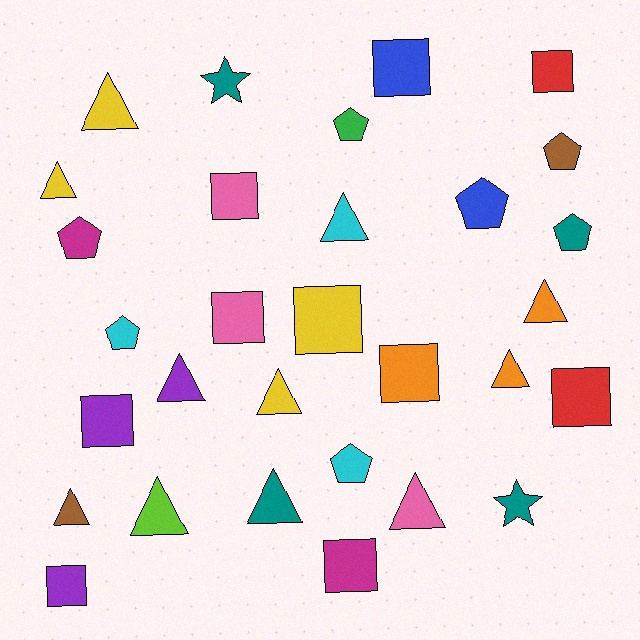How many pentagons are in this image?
There are 7 pentagons.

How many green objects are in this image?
There is 1 green object.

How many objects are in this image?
There are 30 objects.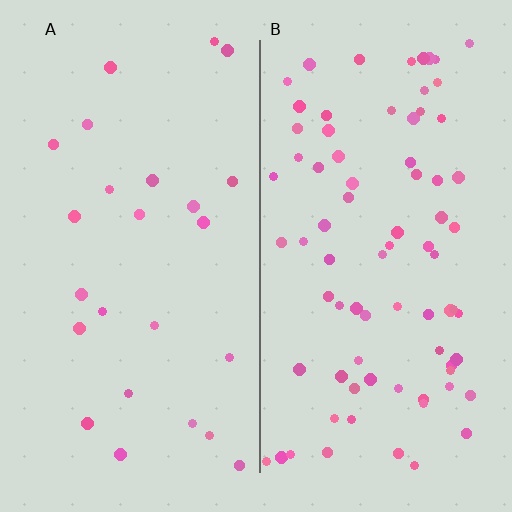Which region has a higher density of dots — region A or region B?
B (the right).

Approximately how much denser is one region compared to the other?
Approximately 3.2× — region B over region A.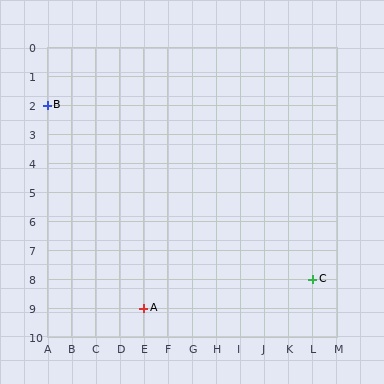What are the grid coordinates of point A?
Point A is at grid coordinates (E, 9).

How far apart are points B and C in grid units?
Points B and C are 11 columns and 6 rows apart (about 12.5 grid units diagonally).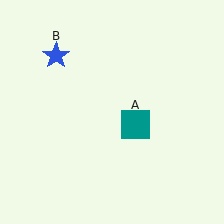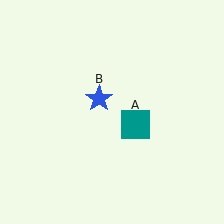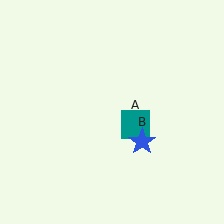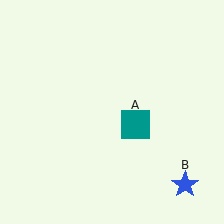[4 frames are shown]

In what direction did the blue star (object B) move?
The blue star (object B) moved down and to the right.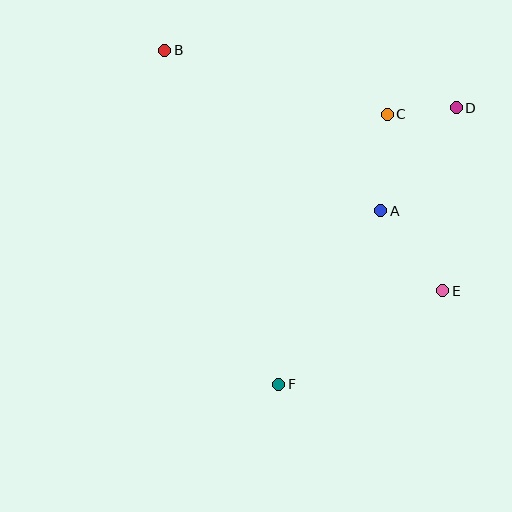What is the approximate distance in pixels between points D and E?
The distance between D and E is approximately 184 pixels.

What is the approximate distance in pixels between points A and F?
The distance between A and F is approximately 201 pixels.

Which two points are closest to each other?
Points C and D are closest to each other.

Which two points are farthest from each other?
Points B and E are farthest from each other.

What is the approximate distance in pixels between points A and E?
The distance between A and E is approximately 101 pixels.